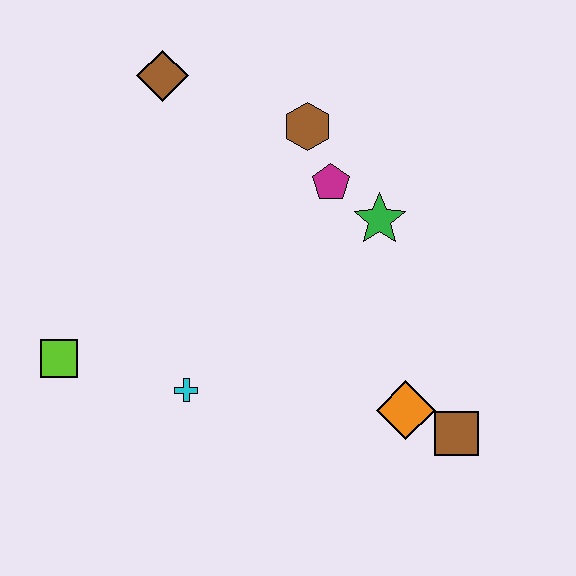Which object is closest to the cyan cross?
The lime square is closest to the cyan cross.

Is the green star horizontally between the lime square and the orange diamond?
Yes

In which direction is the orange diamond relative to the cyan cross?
The orange diamond is to the right of the cyan cross.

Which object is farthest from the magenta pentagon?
The lime square is farthest from the magenta pentagon.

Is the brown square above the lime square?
No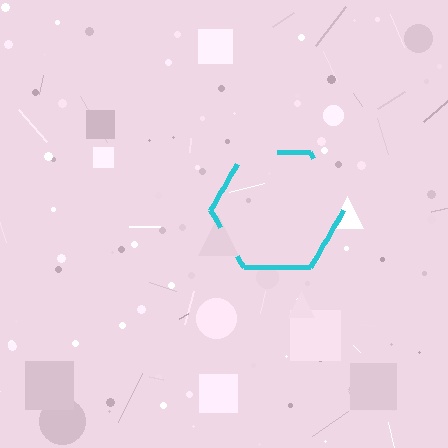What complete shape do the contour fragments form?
The contour fragments form a hexagon.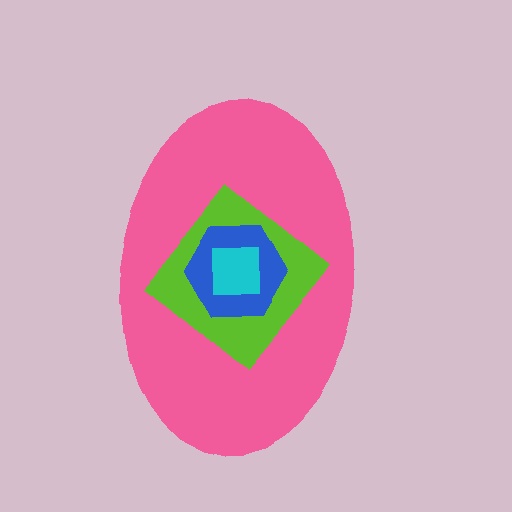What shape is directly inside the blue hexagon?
The cyan square.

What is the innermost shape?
The cyan square.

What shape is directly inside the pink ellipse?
The lime diamond.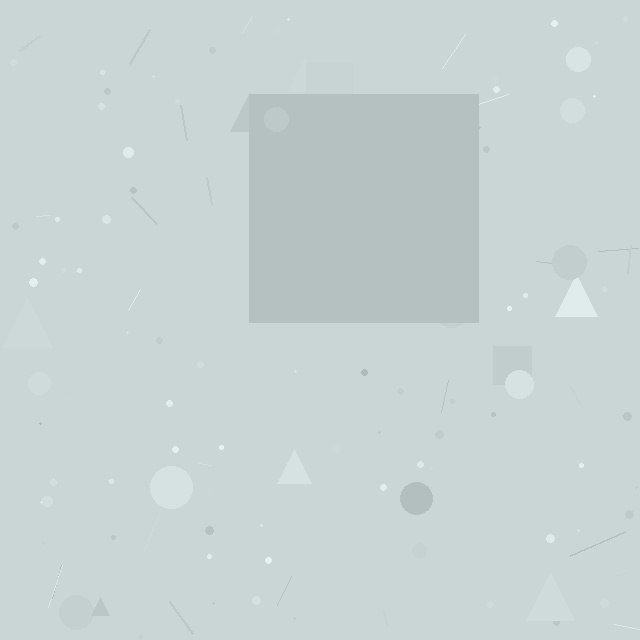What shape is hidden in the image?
A square is hidden in the image.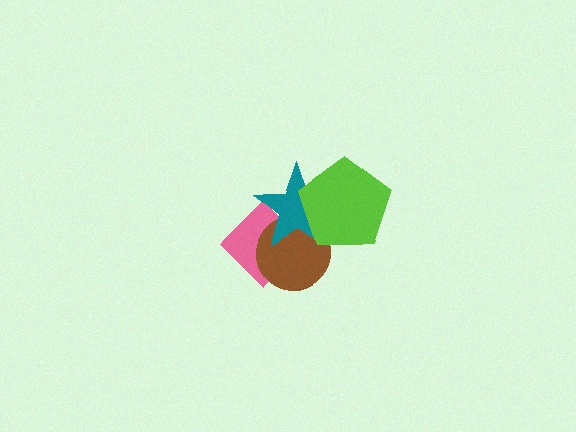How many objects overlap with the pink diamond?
2 objects overlap with the pink diamond.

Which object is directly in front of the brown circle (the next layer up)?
The teal star is directly in front of the brown circle.